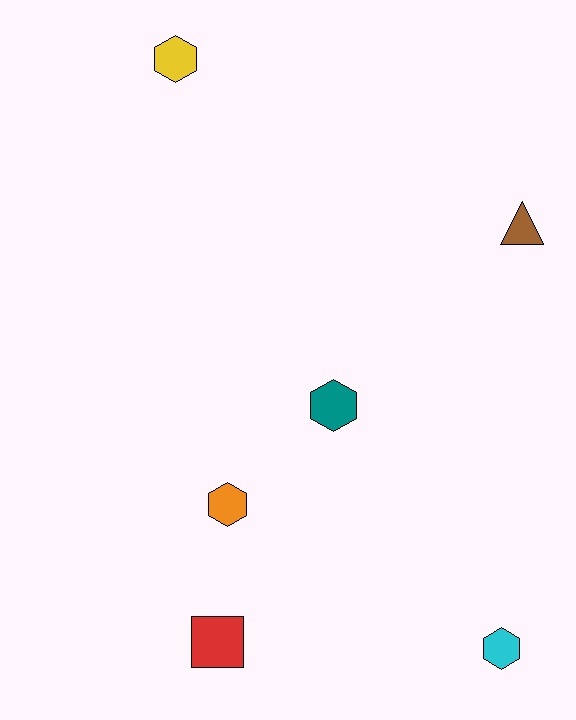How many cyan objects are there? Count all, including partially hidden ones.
There is 1 cyan object.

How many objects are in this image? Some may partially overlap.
There are 6 objects.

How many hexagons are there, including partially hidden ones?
There are 4 hexagons.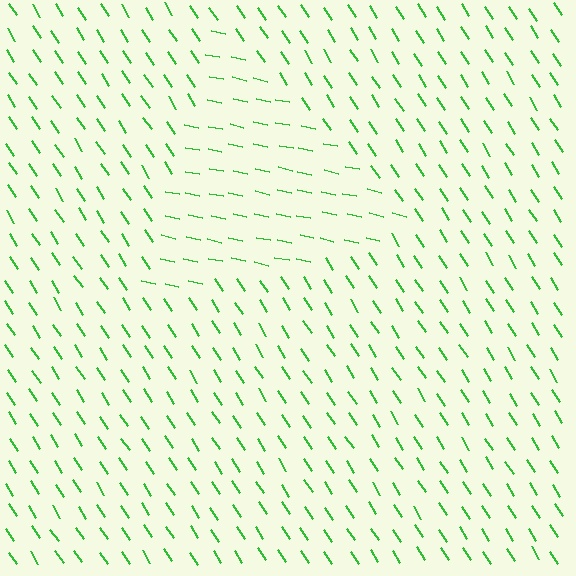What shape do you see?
I see a triangle.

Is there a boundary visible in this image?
Yes, there is a texture boundary formed by a change in line orientation.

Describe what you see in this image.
The image is filled with small green line segments. A triangle region in the image has lines oriented differently from the surrounding lines, creating a visible texture boundary.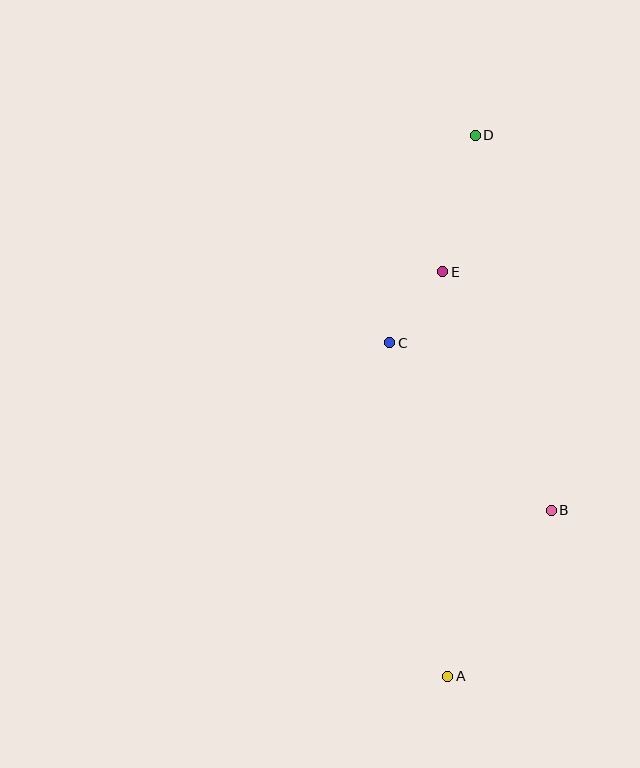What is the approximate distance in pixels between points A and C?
The distance between A and C is approximately 338 pixels.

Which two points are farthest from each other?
Points A and D are farthest from each other.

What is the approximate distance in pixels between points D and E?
The distance between D and E is approximately 141 pixels.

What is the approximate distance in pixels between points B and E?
The distance between B and E is approximately 262 pixels.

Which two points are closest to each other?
Points C and E are closest to each other.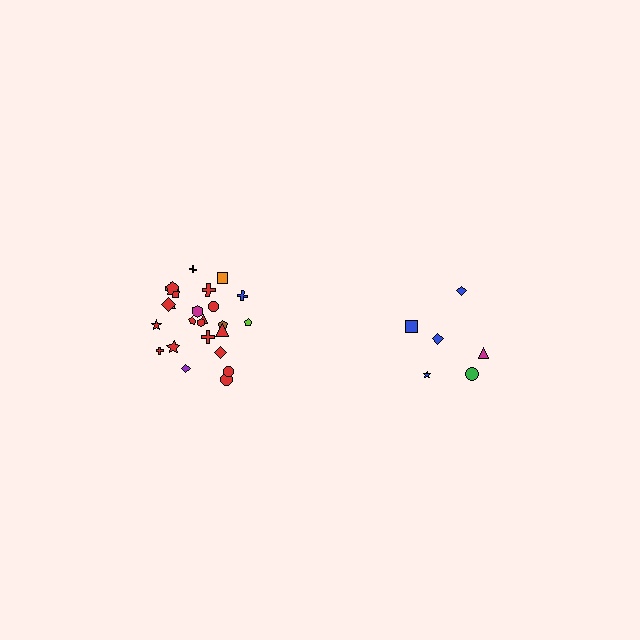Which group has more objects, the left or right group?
The left group.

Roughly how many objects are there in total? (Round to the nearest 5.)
Roughly 30 objects in total.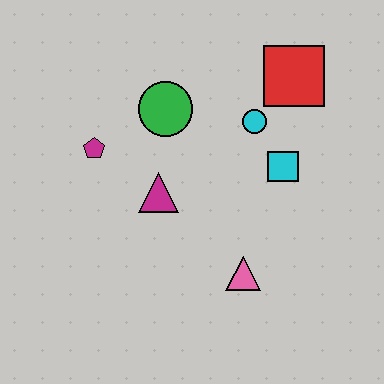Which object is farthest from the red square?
The magenta pentagon is farthest from the red square.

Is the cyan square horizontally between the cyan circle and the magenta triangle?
No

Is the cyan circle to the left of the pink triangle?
No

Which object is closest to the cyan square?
The cyan circle is closest to the cyan square.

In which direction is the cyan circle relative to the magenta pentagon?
The cyan circle is to the right of the magenta pentagon.